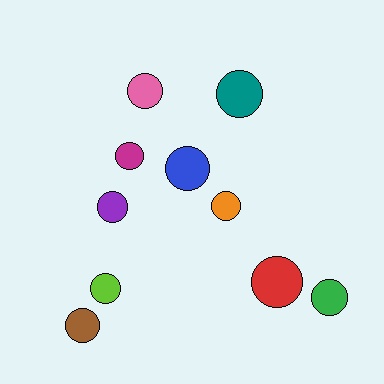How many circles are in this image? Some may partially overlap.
There are 10 circles.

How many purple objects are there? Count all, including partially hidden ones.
There is 1 purple object.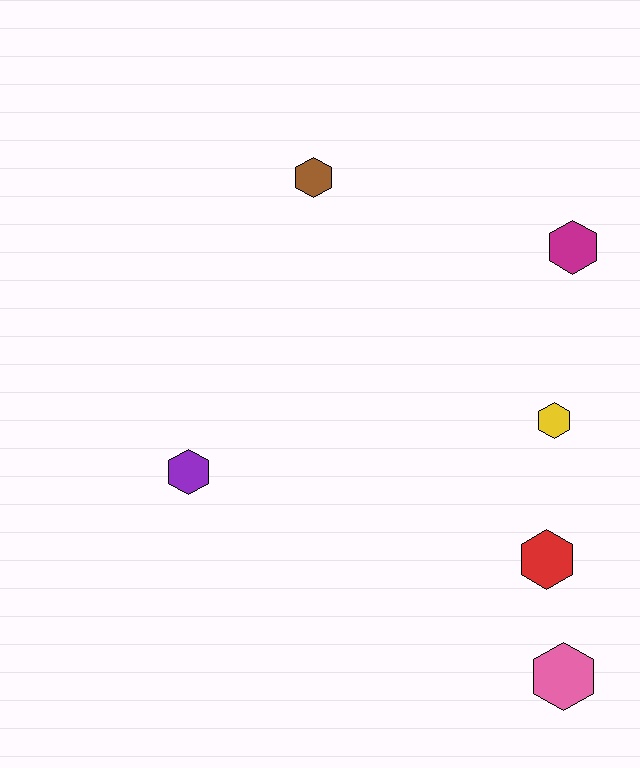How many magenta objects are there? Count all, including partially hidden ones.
There is 1 magenta object.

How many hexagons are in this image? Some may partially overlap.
There are 6 hexagons.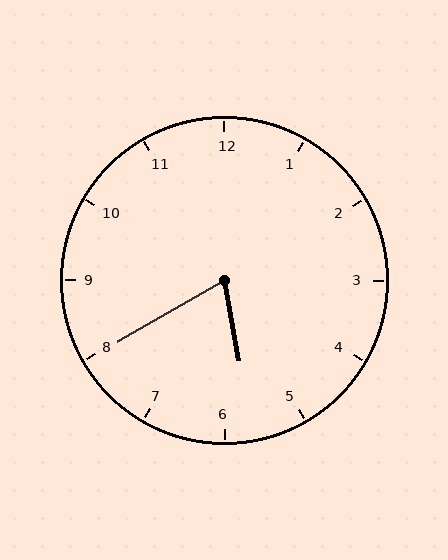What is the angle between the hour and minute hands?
Approximately 70 degrees.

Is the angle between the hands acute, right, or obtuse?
It is acute.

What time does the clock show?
5:40.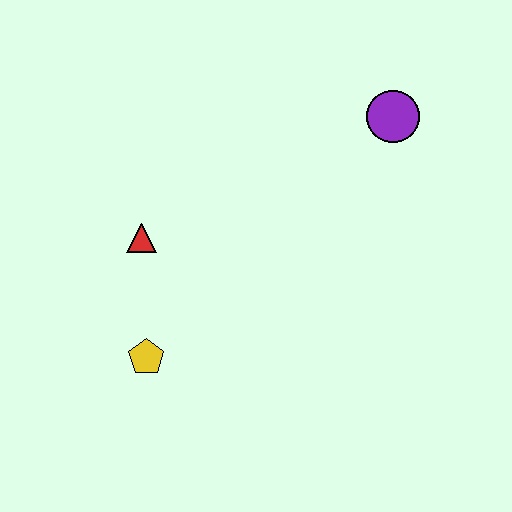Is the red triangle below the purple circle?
Yes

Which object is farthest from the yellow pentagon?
The purple circle is farthest from the yellow pentagon.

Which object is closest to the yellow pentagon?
The red triangle is closest to the yellow pentagon.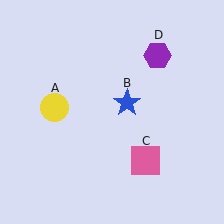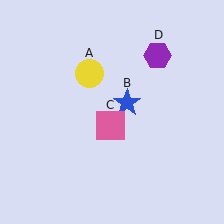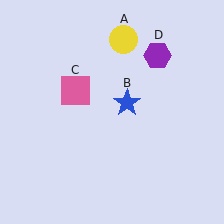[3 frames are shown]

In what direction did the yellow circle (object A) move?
The yellow circle (object A) moved up and to the right.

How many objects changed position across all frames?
2 objects changed position: yellow circle (object A), pink square (object C).